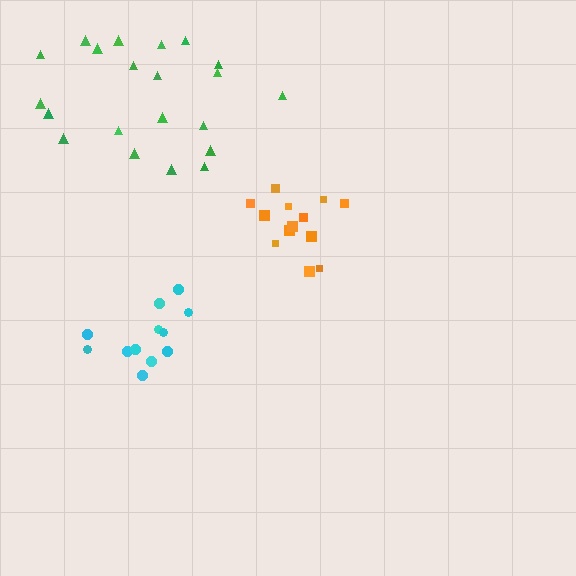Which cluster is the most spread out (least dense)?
Green.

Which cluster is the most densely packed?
Orange.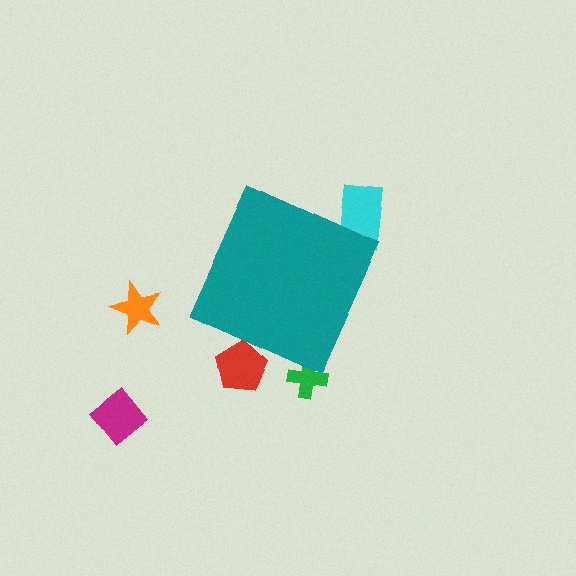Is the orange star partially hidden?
No, the orange star is fully visible.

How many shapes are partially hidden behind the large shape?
3 shapes are partially hidden.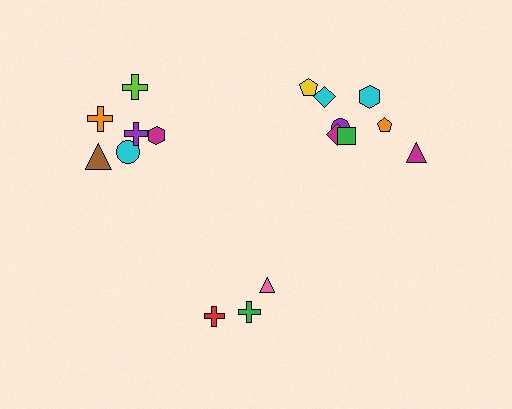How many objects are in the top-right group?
There are 8 objects.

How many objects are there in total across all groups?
There are 17 objects.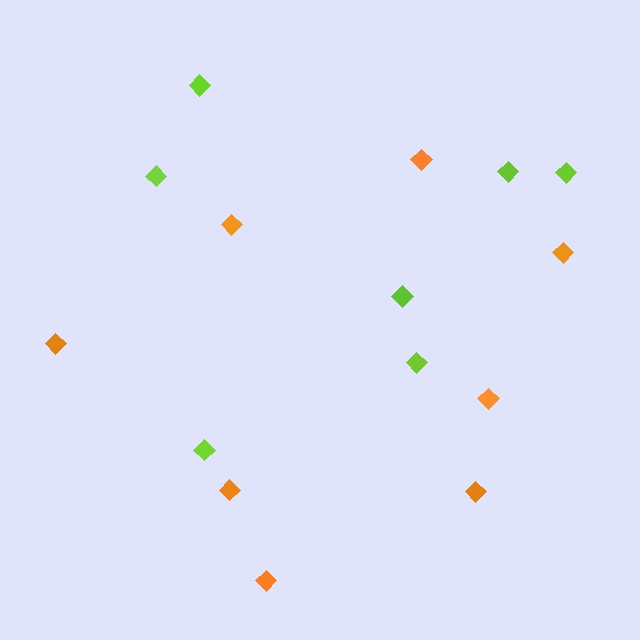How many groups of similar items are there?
There are 2 groups: one group of lime diamonds (7) and one group of orange diamonds (8).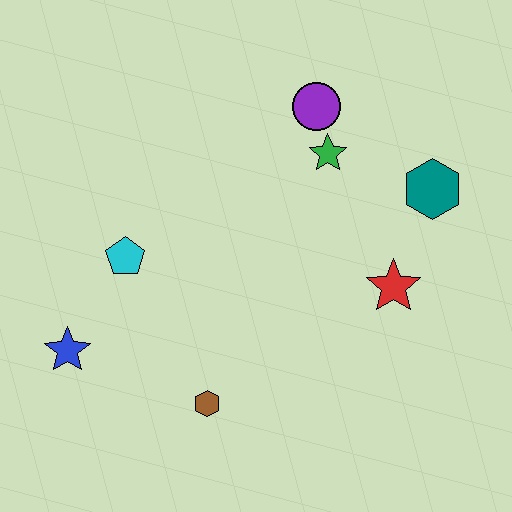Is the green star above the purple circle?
No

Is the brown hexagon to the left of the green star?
Yes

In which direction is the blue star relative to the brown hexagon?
The blue star is to the left of the brown hexagon.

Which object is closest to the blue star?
The cyan pentagon is closest to the blue star.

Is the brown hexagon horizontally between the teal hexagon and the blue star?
Yes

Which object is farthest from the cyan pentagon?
The teal hexagon is farthest from the cyan pentagon.